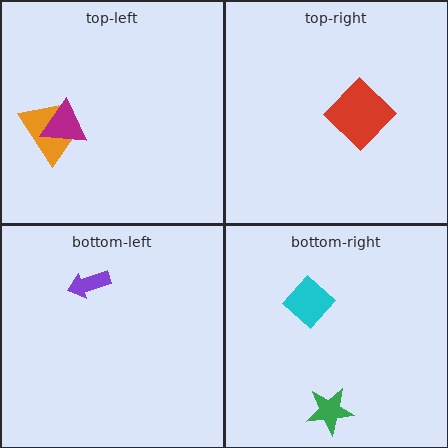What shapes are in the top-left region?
The orange trapezoid, the magenta triangle.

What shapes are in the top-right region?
The red diamond.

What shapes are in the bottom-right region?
The cyan diamond, the green star.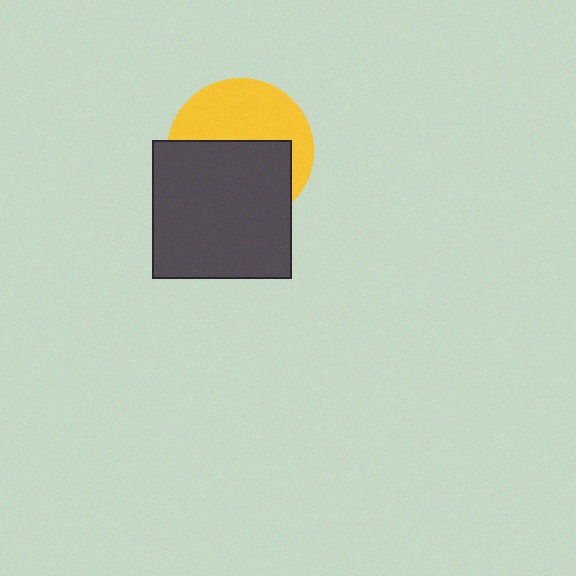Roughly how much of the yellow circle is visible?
About half of it is visible (roughly 46%).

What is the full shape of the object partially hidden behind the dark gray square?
The partially hidden object is a yellow circle.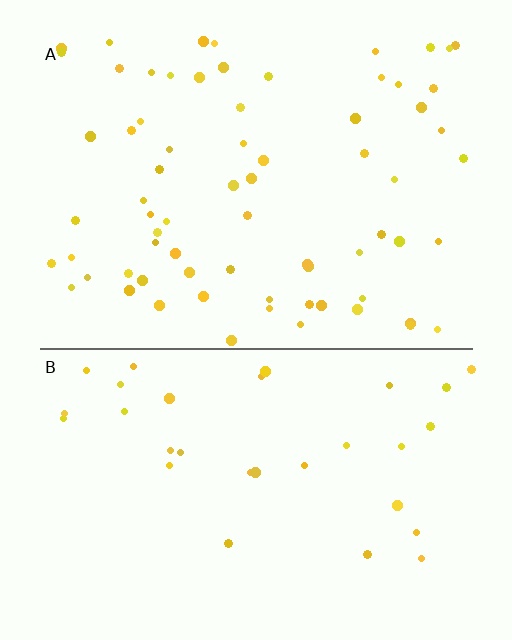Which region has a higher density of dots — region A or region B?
A (the top).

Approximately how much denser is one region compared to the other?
Approximately 2.2× — region A over region B.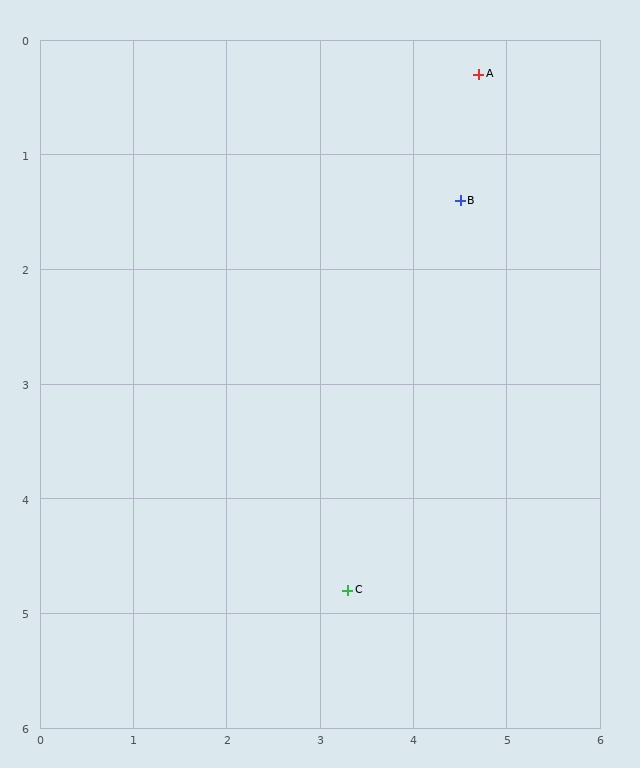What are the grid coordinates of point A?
Point A is at approximately (4.7, 0.3).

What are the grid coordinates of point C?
Point C is at approximately (3.3, 4.8).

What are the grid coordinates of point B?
Point B is at approximately (4.5, 1.4).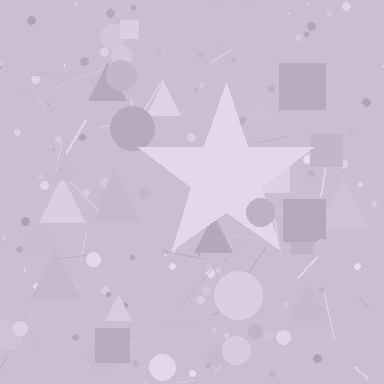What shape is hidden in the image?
A star is hidden in the image.